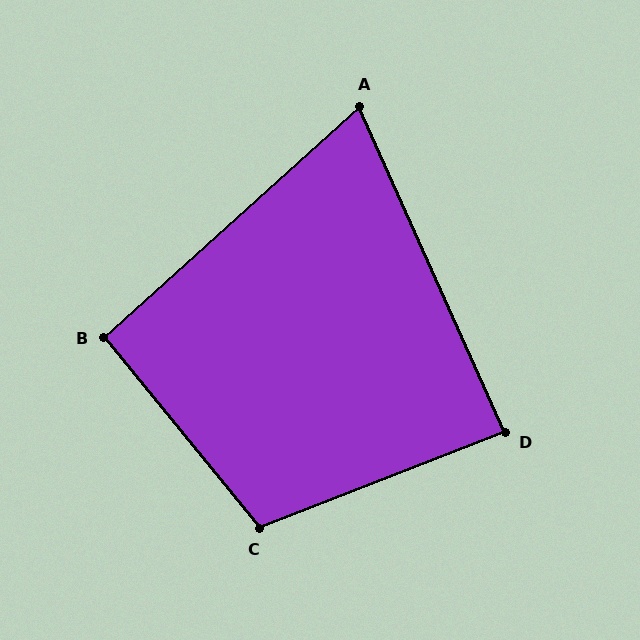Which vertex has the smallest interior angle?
A, at approximately 72 degrees.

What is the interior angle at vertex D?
Approximately 87 degrees (approximately right).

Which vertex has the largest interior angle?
C, at approximately 108 degrees.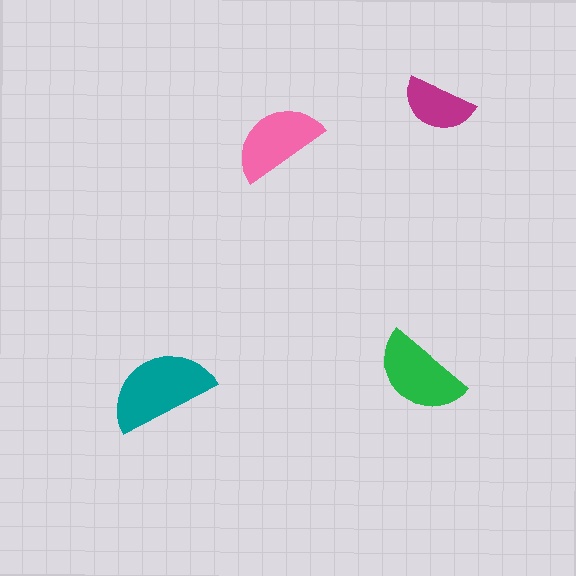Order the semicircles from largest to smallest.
the teal one, the green one, the pink one, the magenta one.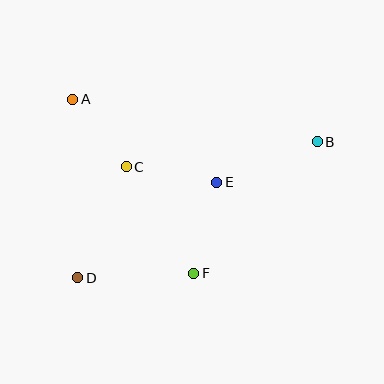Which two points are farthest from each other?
Points B and D are farthest from each other.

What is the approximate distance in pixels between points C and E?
The distance between C and E is approximately 92 pixels.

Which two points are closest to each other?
Points A and C are closest to each other.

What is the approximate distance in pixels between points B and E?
The distance between B and E is approximately 108 pixels.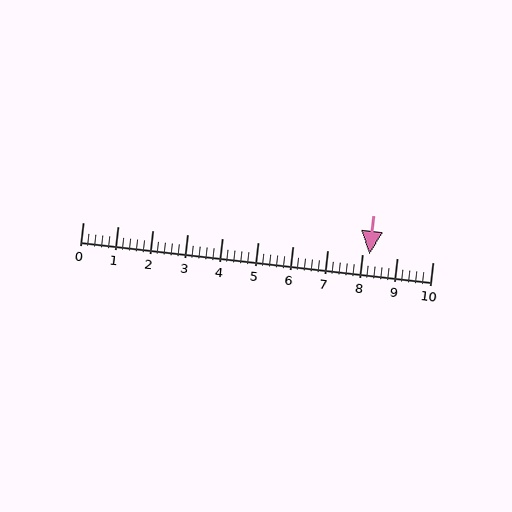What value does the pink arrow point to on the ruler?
The pink arrow points to approximately 8.2.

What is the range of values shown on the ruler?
The ruler shows values from 0 to 10.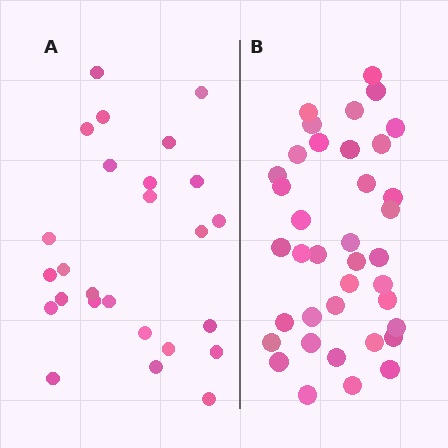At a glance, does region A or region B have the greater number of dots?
Region B (the right region) has more dots.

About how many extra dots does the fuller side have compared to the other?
Region B has roughly 12 or so more dots than region A.